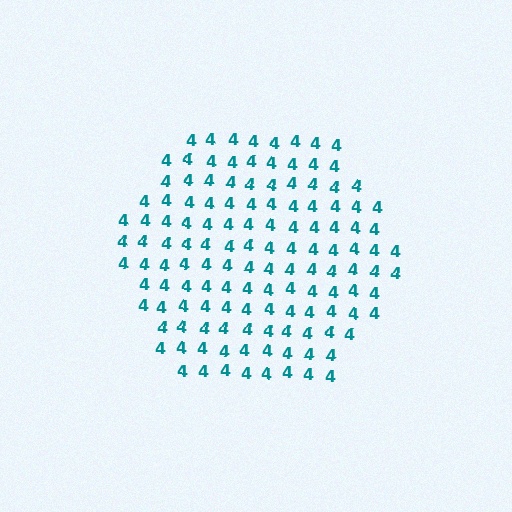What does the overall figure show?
The overall figure shows a hexagon.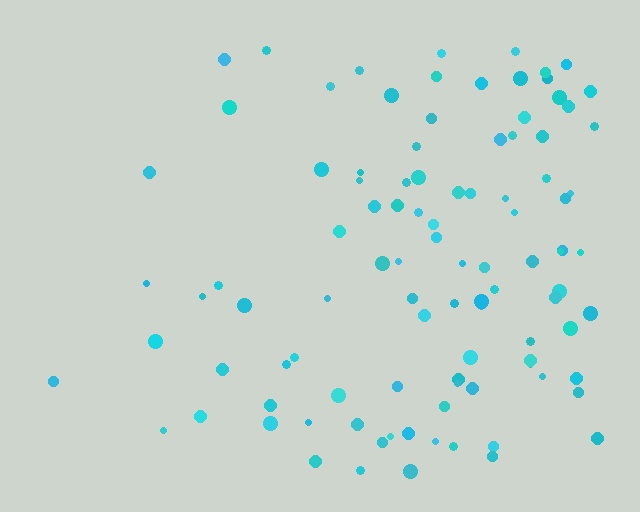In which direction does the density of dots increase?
From left to right, with the right side densest.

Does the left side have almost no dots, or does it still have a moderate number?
Still a moderate number, just noticeably fewer than the right.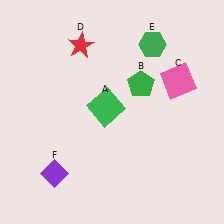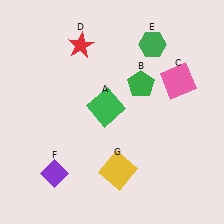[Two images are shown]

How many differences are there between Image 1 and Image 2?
There is 1 difference between the two images.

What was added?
A yellow square (G) was added in Image 2.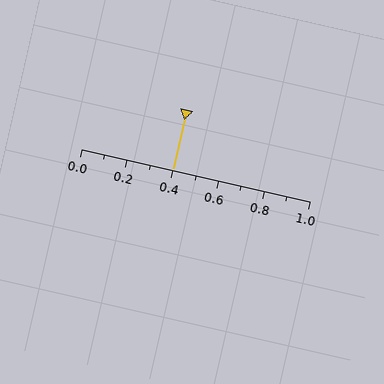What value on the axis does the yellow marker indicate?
The marker indicates approximately 0.4.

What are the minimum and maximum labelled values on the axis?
The axis runs from 0.0 to 1.0.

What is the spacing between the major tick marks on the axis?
The major ticks are spaced 0.2 apart.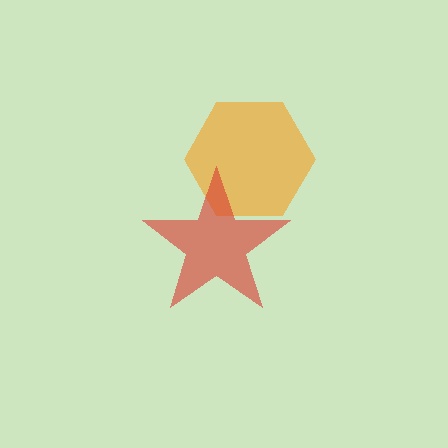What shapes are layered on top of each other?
The layered shapes are: an orange hexagon, a red star.